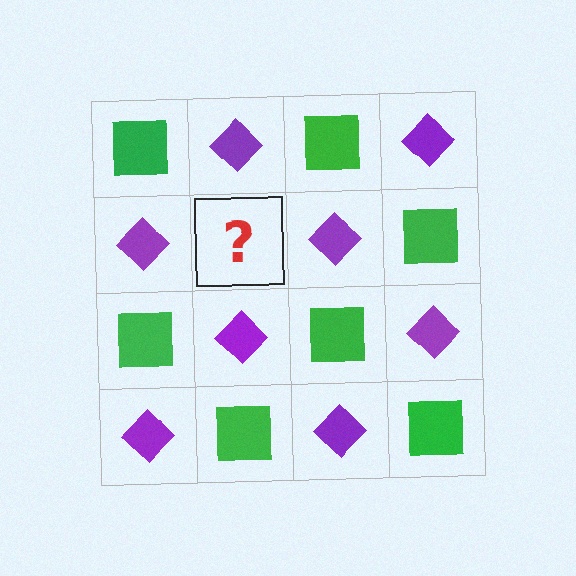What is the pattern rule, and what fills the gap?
The rule is that it alternates green square and purple diamond in a checkerboard pattern. The gap should be filled with a green square.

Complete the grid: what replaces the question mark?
The question mark should be replaced with a green square.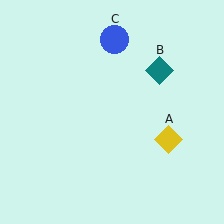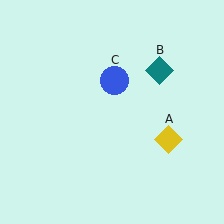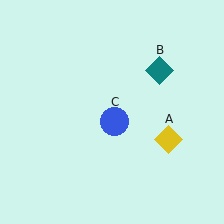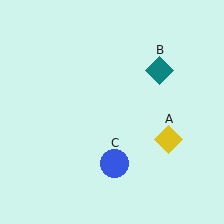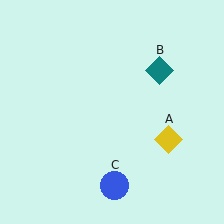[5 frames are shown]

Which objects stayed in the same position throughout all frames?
Yellow diamond (object A) and teal diamond (object B) remained stationary.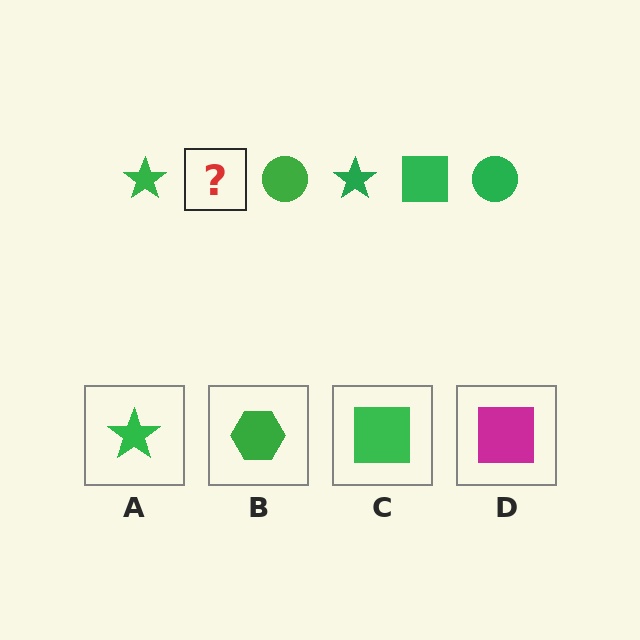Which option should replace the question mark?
Option C.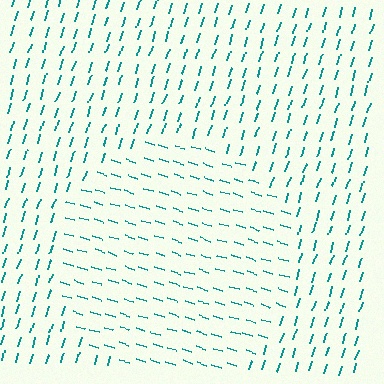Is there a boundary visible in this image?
Yes, there is a texture boundary formed by a change in line orientation.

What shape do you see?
I see a circle.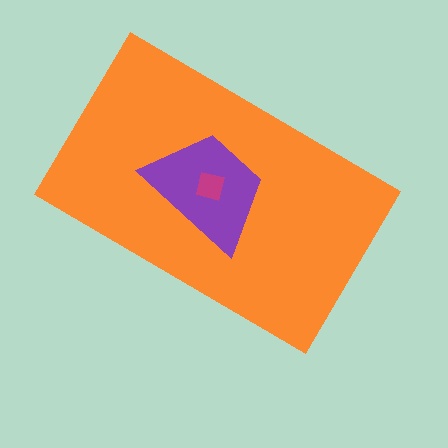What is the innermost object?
The magenta square.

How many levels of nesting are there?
3.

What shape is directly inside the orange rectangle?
The purple trapezoid.